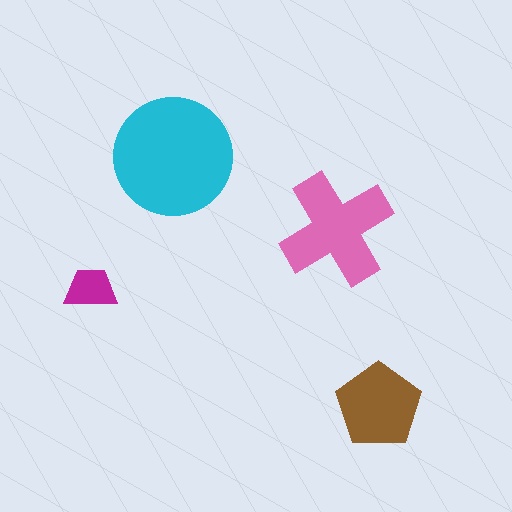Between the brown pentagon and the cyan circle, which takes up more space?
The cyan circle.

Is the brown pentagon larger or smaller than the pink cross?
Smaller.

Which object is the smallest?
The magenta trapezoid.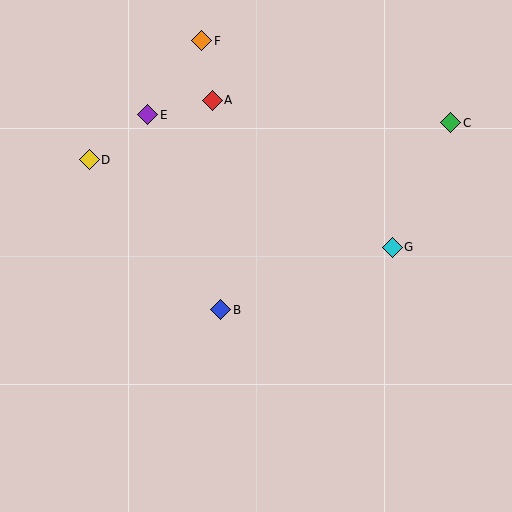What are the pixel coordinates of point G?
Point G is at (392, 247).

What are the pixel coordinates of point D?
Point D is at (89, 160).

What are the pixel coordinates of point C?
Point C is at (451, 123).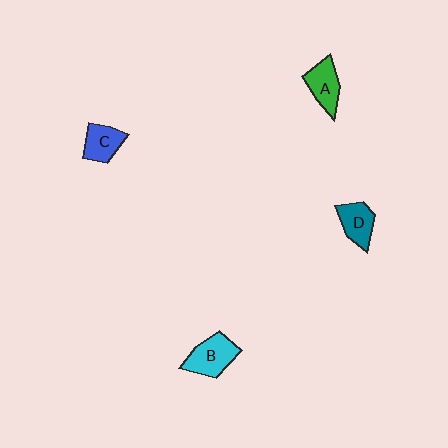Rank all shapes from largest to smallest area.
From largest to smallest: B (cyan), A (green), D (teal), C (blue).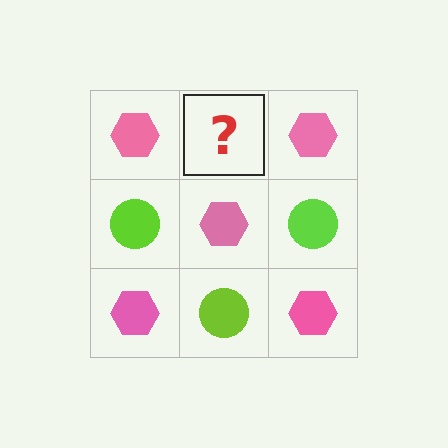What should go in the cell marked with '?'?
The missing cell should contain a lime circle.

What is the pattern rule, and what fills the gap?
The rule is that it alternates pink hexagon and lime circle in a checkerboard pattern. The gap should be filled with a lime circle.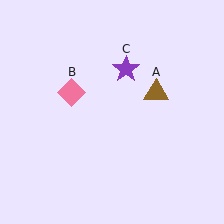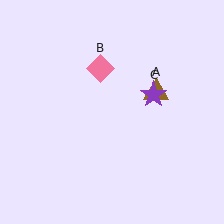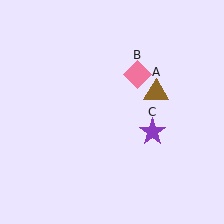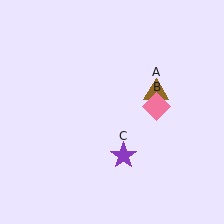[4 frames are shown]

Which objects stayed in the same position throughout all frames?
Brown triangle (object A) remained stationary.